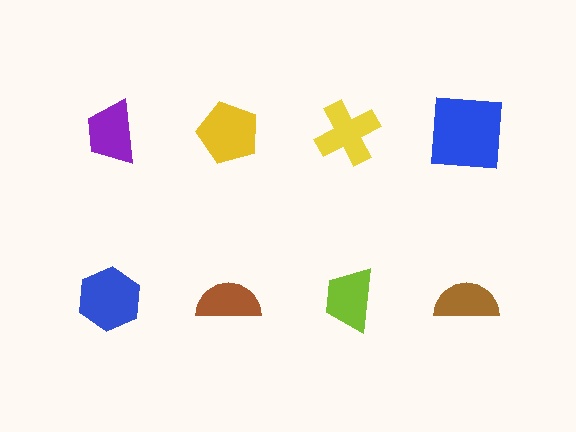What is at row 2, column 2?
A brown semicircle.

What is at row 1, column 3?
A yellow cross.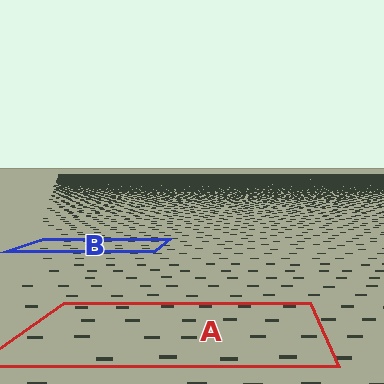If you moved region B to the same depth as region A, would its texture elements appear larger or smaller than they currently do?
They would appear larger. At a closer depth, the same texture elements are projected at a bigger on-screen size.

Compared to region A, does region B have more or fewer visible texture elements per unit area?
Region B has more texture elements per unit area — they are packed more densely because it is farther away.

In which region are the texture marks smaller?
The texture marks are smaller in region B, because it is farther away.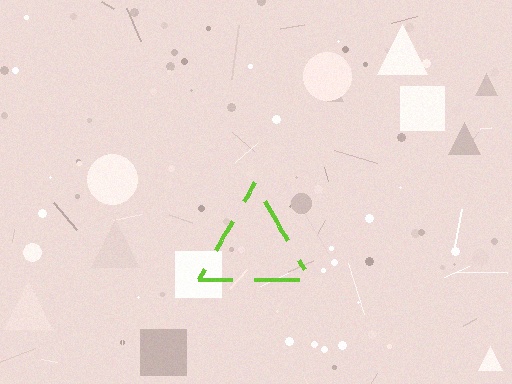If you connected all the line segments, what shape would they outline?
They would outline a triangle.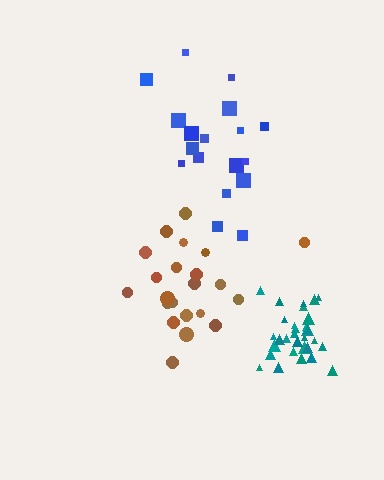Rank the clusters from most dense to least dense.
teal, brown, blue.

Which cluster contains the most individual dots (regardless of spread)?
Teal (31).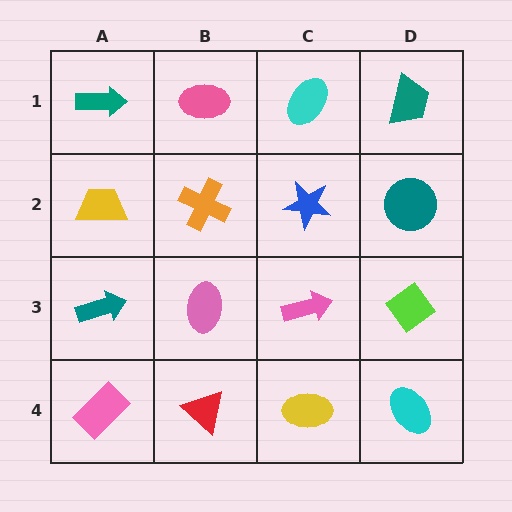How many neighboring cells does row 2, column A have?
3.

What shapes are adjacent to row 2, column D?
A teal trapezoid (row 1, column D), a lime diamond (row 3, column D), a blue star (row 2, column C).